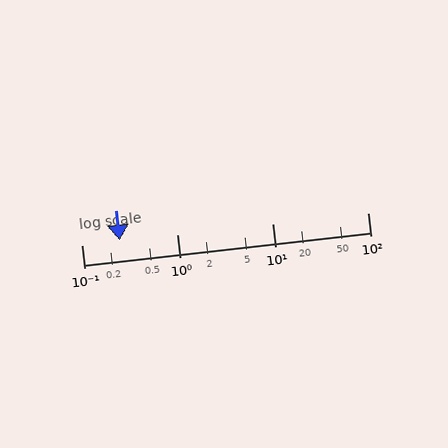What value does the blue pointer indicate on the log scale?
The pointer indicates approximately 0.25.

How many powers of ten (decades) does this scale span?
The scale spans 3 decades, from 0.1 to 100.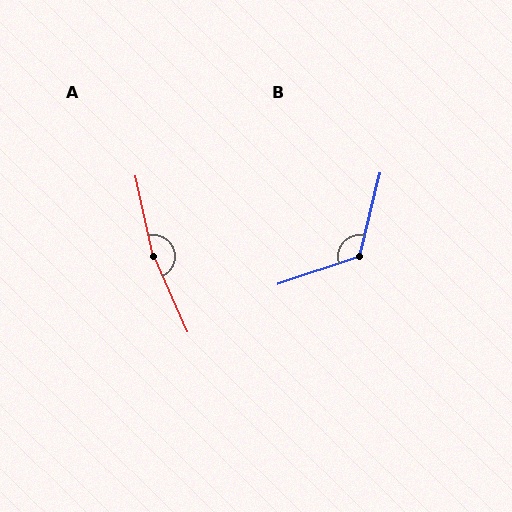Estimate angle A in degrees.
Approximately 168 degrees.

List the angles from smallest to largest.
B (123°), A (168°).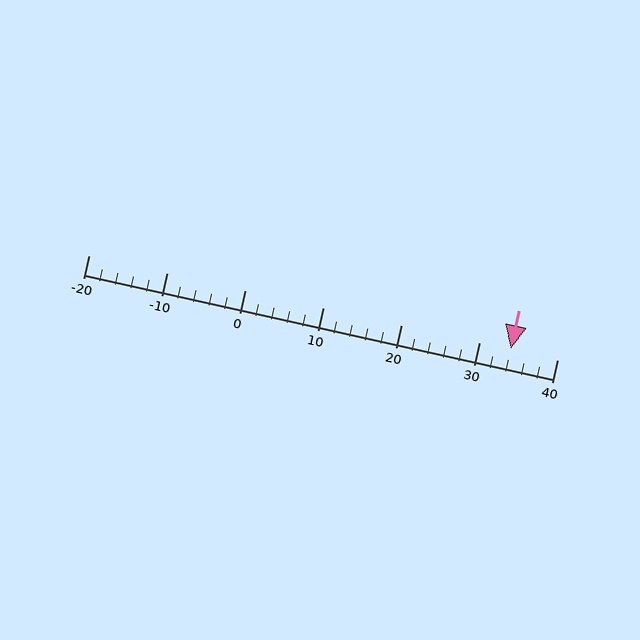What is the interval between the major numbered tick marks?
The major tick marks are spaced 10 units apart.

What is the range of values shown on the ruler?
The ruler shows values from -20 to 40.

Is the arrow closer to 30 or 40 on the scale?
The arrow is closer to 30.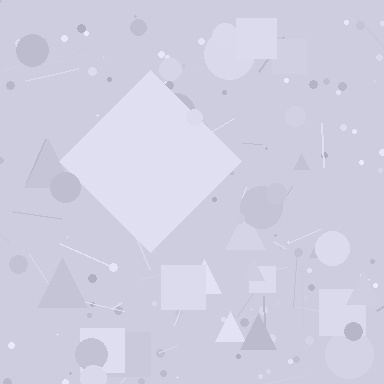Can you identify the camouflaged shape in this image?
The camouflaged shape is a diamond.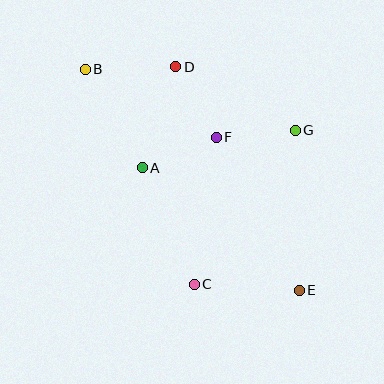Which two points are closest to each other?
Points F and G are closest to each other.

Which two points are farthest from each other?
Points B and E are farthest from each other.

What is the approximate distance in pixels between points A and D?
The distance between A and D is approximately 107 pixels.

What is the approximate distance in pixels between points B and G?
The distance between B and G is approximately 219 pixels.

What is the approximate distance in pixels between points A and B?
The distance between A and B is approximately 114 pixels.